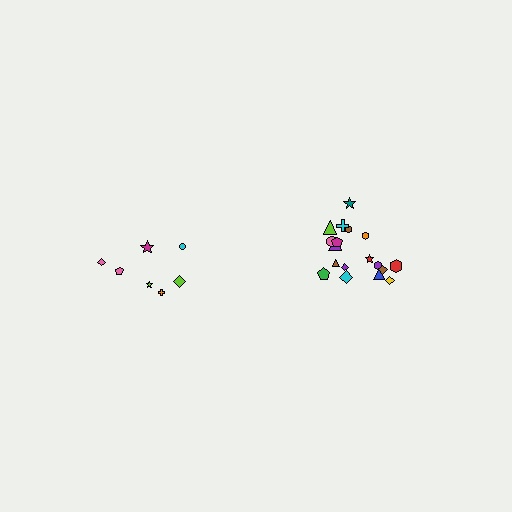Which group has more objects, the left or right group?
The right group.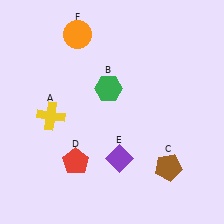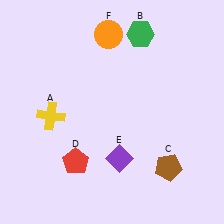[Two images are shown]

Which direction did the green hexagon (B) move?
The green hexagon (B) moved up.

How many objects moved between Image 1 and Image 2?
2 objects moved between the two images.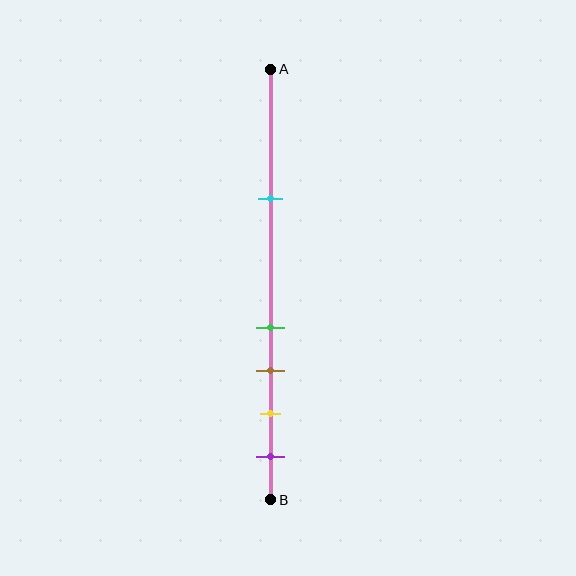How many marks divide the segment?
There are 5 marks dividing the segment.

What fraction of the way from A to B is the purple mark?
The purple mark is approximately 90% (0.9) of the way from A to B.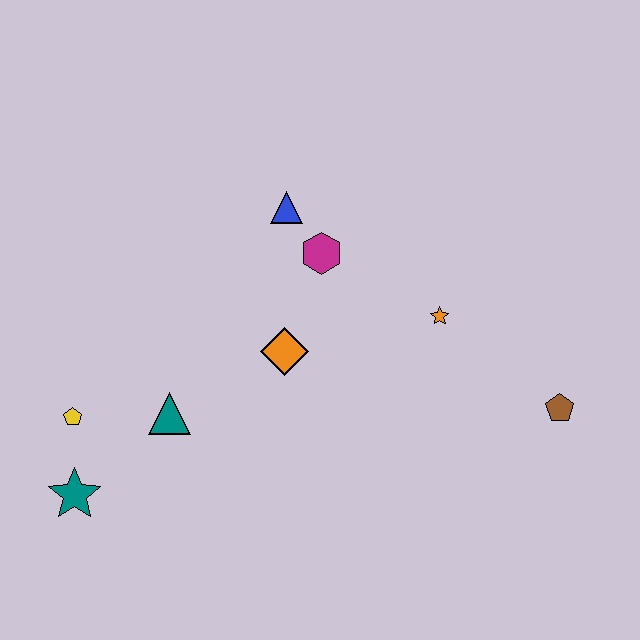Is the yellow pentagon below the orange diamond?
Yes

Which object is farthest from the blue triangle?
The teal star is farthest from the blue triangle.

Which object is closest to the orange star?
The magenta hexagon is closest to the orange star.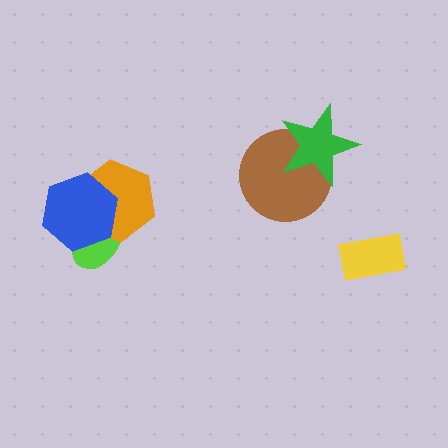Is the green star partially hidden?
No, no other shape covers it.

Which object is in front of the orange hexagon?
The blue hexagon is in front of the orange hexagon.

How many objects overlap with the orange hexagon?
2 objects overlap with the orange hexagon.